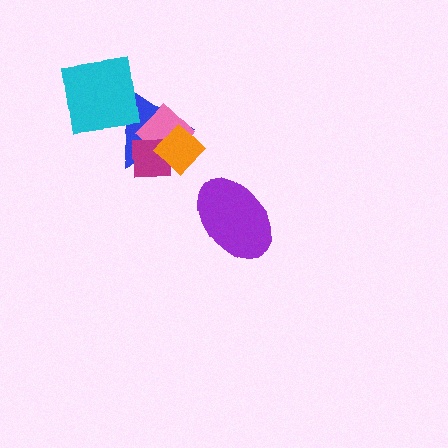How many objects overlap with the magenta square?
3 objects overlap with the magenta square.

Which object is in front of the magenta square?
The orange diamond is in front of the magenta square.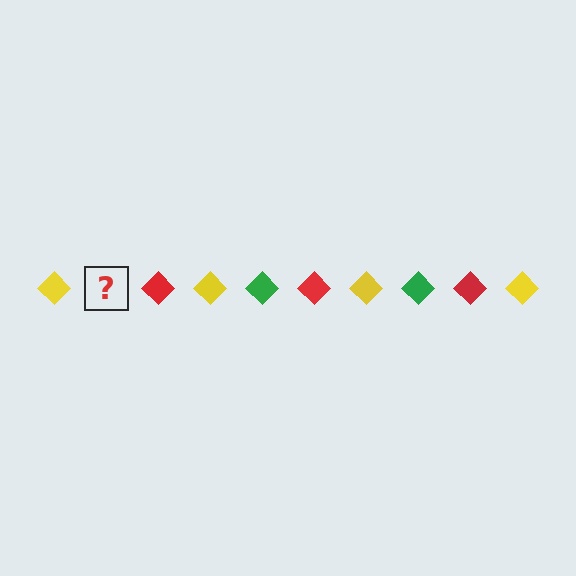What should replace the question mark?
The question mark should be replaced with a green diamond.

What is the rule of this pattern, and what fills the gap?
The rule is that the pattern cycles through yellow, green, red diamonds. The gap should be filled with a green diamond.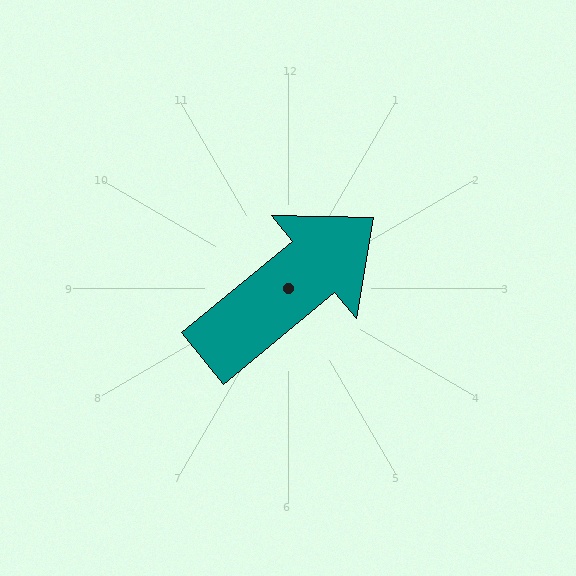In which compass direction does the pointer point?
Northeast.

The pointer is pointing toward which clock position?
Roughly 2 o'clock.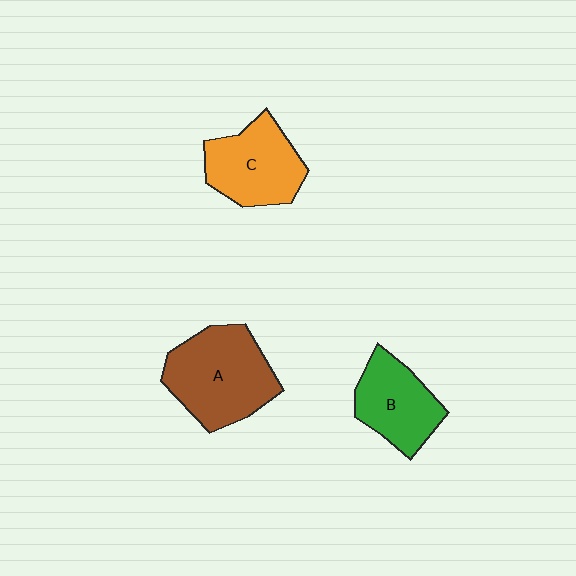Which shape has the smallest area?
Shape B (green).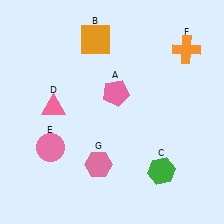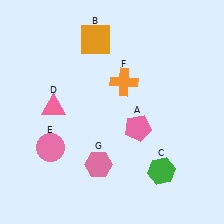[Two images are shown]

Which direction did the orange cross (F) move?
The orange cross (F) moved left.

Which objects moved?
The objects that moved are: the pink pentagon (A), the orange cross (F).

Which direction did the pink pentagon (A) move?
The pink pentagon (A) moved down.